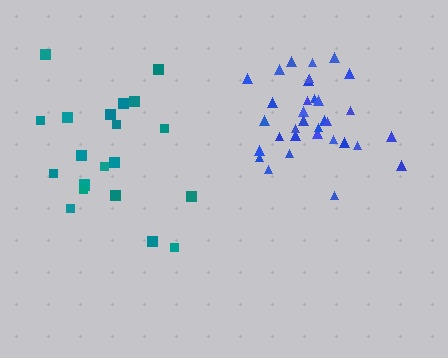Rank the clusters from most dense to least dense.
blue, teal.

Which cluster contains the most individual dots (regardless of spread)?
Blue (33).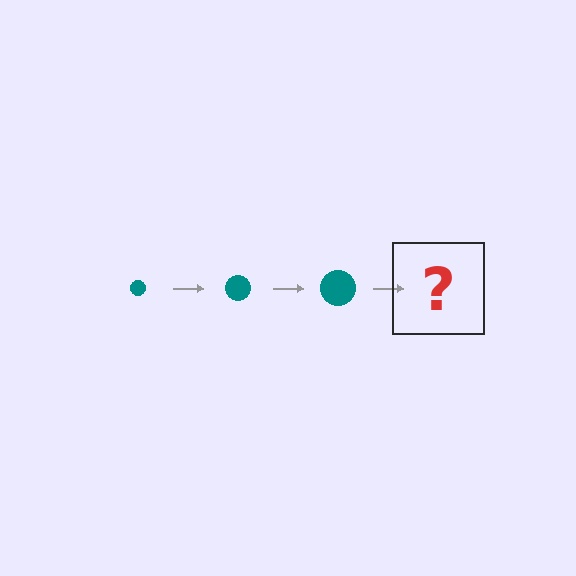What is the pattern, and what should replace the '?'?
The pattern is that the circle gets progressively larger each step. The '?' should be a teal circle, larger than the previous one.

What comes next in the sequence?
The next element should be a teal circle, larger than the previous one.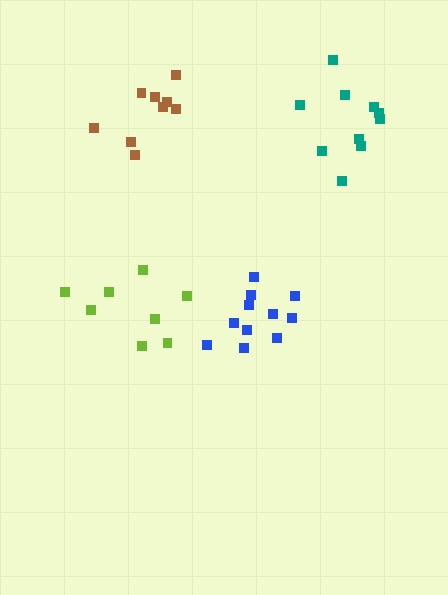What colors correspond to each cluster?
The clusters are colored: brown, blue, lime, teal.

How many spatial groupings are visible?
There are 4 spatial groupings.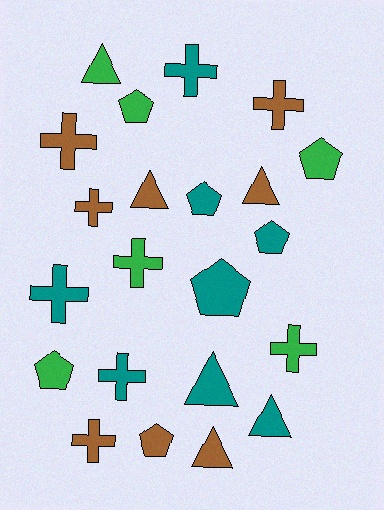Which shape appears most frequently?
Cross, with 9 objects.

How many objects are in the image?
There are 22 objects.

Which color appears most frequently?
Teal, with 8 objects.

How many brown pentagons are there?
There is 1 brown pentagon.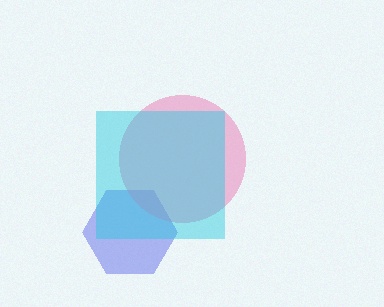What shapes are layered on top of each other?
The layered shapes are: a blue hexagon, a pink circle, a cyan square.